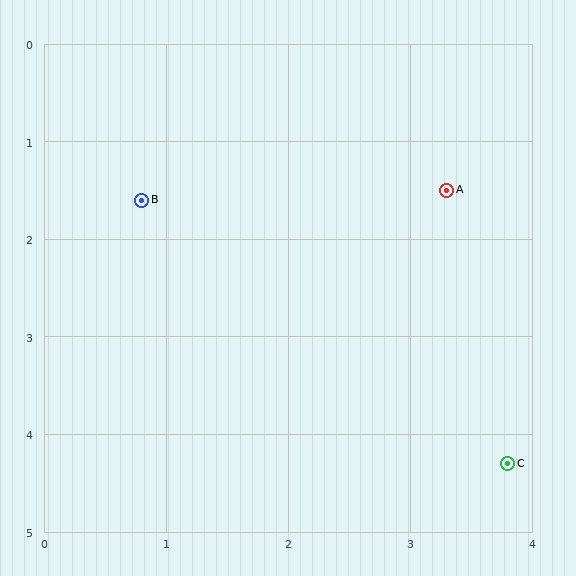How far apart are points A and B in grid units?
Points A and B are about 2.5 grid units apart.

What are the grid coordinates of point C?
Point C is at approximately (3.8, 4.3).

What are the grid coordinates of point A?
Point A is at approximately (3.3, 1.5).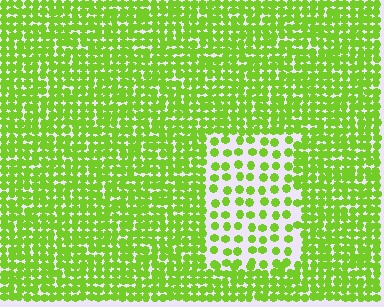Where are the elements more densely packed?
The elements are more densely packed outside the rectangle boundary.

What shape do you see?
I see a rectangle.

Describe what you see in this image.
The image contains small lime elements arranged at two different densities. A rectangle-shaped region is visible where the elements are less densely packed than the surrounding area.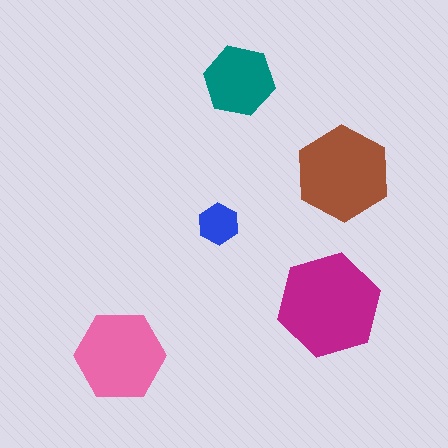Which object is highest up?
The teal hexagon is topmost.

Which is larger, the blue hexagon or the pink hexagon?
The pink one.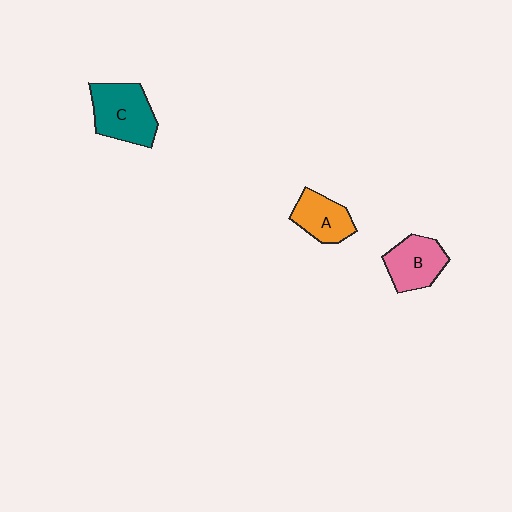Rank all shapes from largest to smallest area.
From largest to smallest: C (teal), B (pink), A (orange).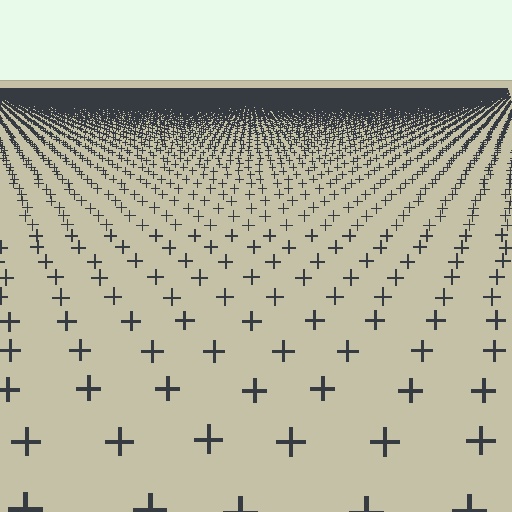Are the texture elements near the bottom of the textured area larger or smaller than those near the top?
Larger. Near the bottom, elements are closer to the viewer and appear at a bigger on-screen size.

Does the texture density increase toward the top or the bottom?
Density increases toward the top.